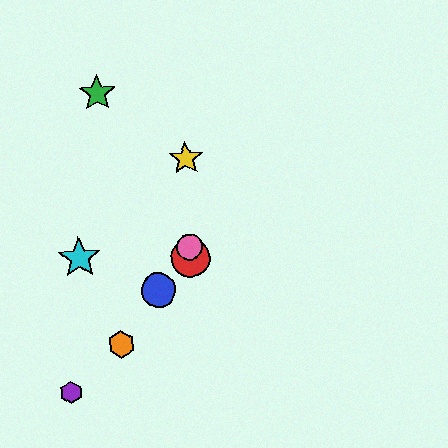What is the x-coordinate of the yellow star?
The yellow star is at x≈186.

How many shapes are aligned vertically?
3 shapes (the red circle, the yellow star, the pink circle) are aligned vertically.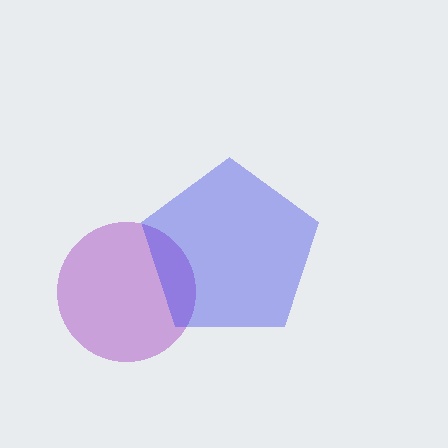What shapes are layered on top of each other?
The layered shapes are: a purple circle, a blue pentagon.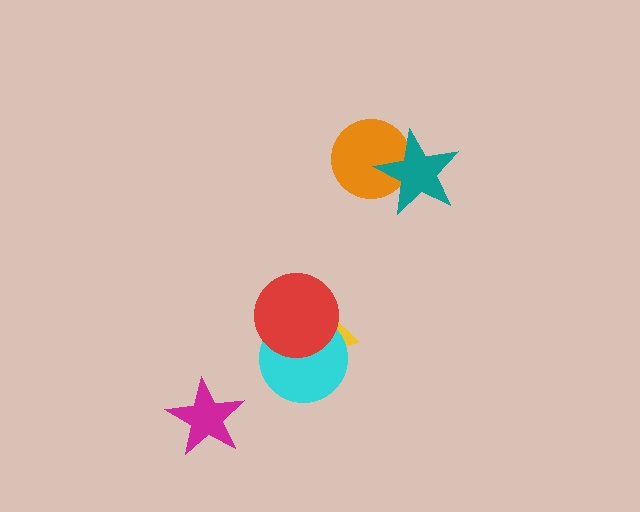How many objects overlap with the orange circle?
1 object overlaps with the orange circle.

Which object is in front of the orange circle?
The teal star is in front of the orange circle.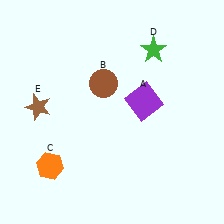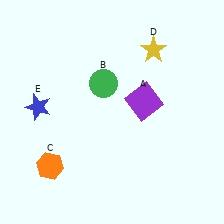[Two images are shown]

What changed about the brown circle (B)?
In Image 1, B is brown. In Image 2, it changed to green.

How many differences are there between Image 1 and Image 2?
There are 3 differences between the two images.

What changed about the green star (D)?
In Image 1, D is green. In Image 2, it changed to yellow.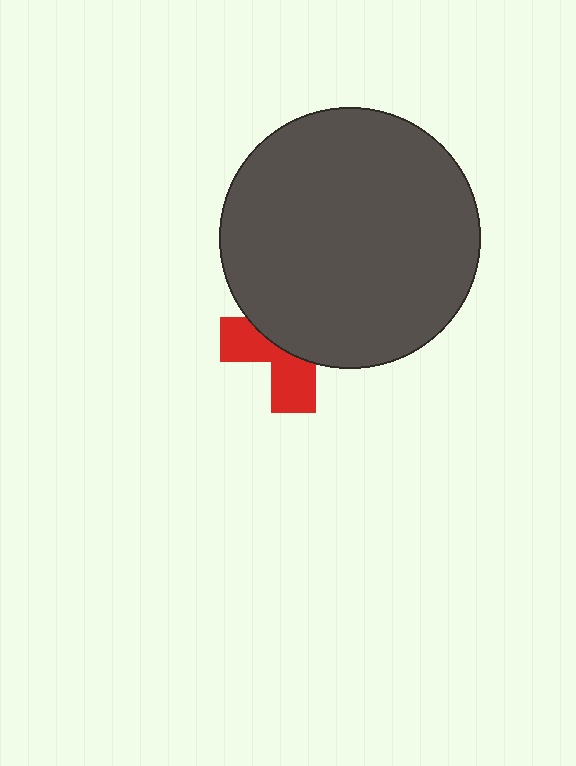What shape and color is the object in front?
The object in front is a dark gray circle.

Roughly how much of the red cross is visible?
A small part of it is visible (roughly 41%).